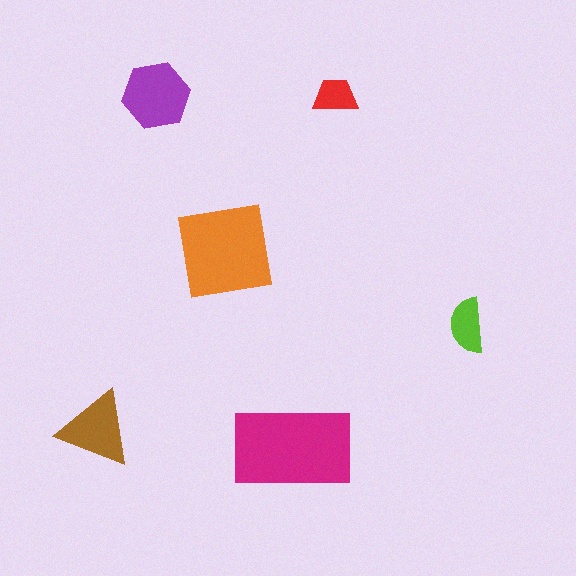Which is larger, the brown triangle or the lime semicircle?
The brown triangle.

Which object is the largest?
The magenta rectangle.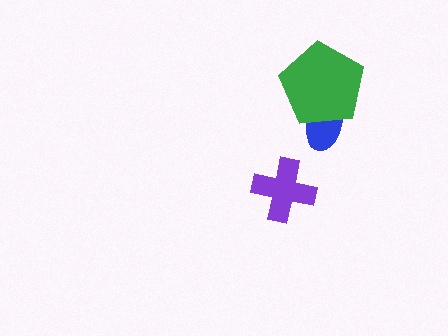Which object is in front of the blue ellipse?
The green pentagon is in front of the blue ellipse.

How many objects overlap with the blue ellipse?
1 object overlaps with the blue ellipse.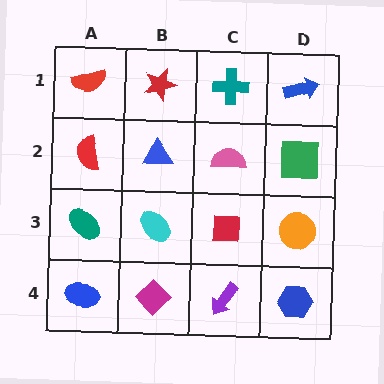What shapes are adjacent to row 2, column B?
A red star (row 1, column B), a cyan ellipse (row 3, column B), a red semicircle (row 2, column A), a pink semicircle (row 2, column C).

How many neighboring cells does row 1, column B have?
3.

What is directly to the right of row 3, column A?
A cyan ellipse.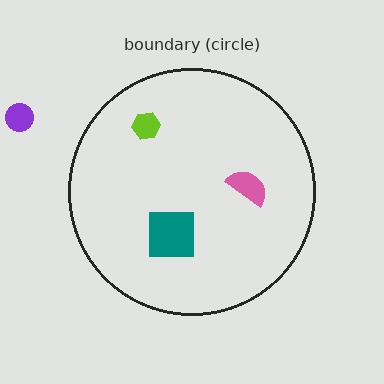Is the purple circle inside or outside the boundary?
Outside.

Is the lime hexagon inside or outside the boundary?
Inside.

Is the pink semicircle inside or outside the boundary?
Inside.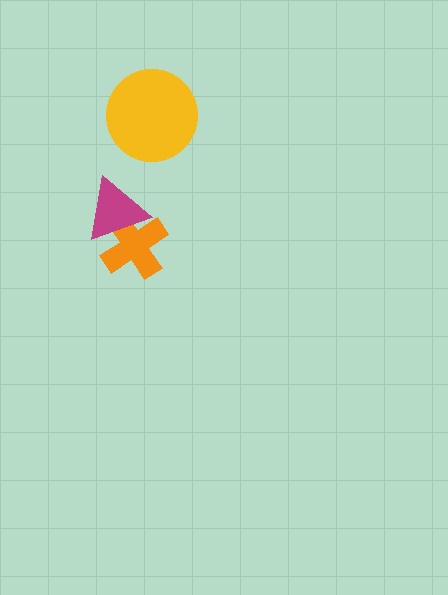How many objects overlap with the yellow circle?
0 objects overlap with the yellow circle.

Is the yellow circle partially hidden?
No, no other shape covers it.